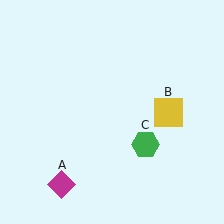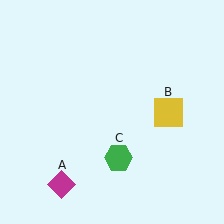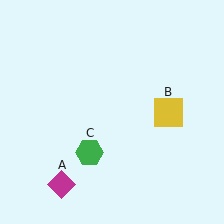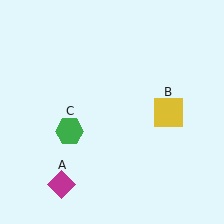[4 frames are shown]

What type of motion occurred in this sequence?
The green hexagon (object C) rotated clockwise around the center of the scene.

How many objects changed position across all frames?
1 object changed position: green hexagon (object C).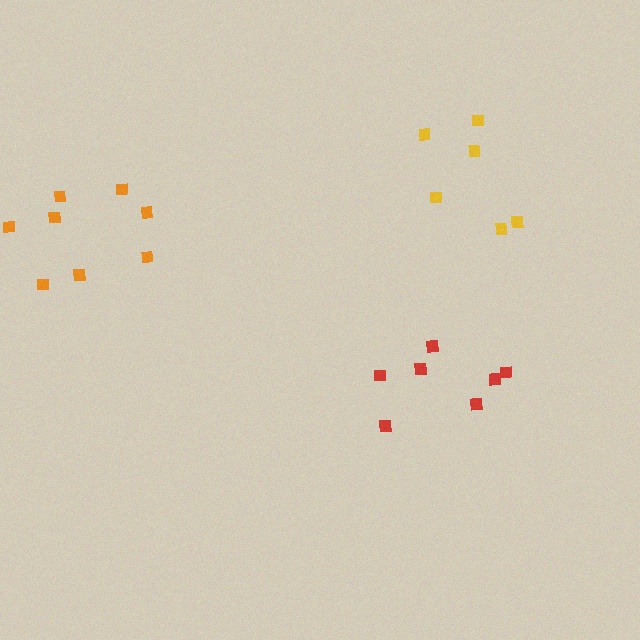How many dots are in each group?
Group 1: 7 dots, Group 2: 6 dots, Group 3: 8 dots (21 total).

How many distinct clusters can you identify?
There are 3 distinct clusters.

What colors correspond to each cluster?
The clusters are colored: red, yellow, orange.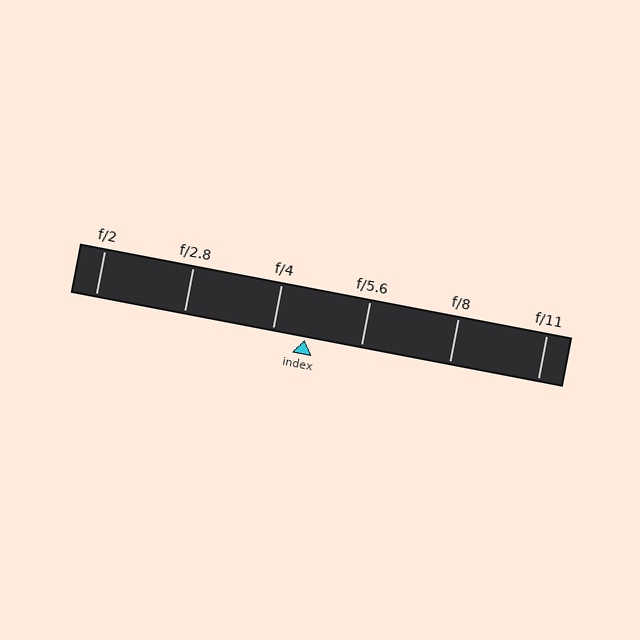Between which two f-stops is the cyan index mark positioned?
The index mark is between f/4 and f/5.6.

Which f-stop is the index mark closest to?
The index mark is closest to f/4.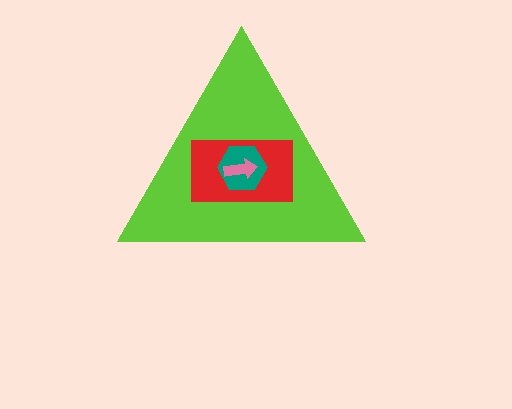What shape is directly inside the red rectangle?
The teal hexagon.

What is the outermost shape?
The lime triangle.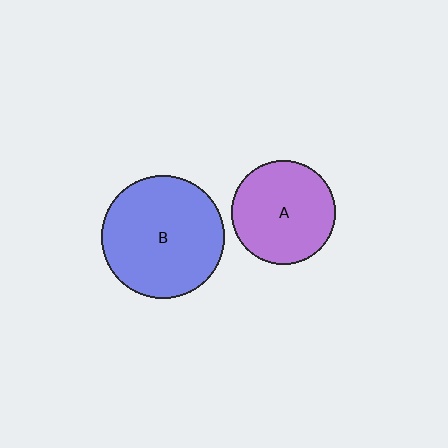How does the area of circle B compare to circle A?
Approximately 1.4 times.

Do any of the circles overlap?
No, none of the circles overlap.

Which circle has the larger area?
Circle B (blue).